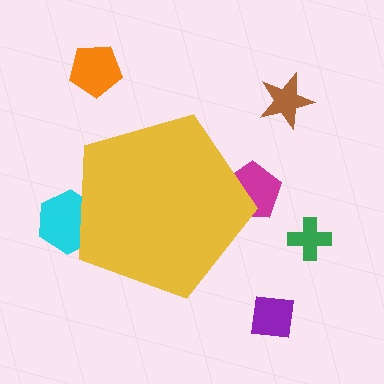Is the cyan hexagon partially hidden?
Yes, the cyan hexagon is partially hidden behind the yellow pentagon.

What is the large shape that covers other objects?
A yellow pentagon.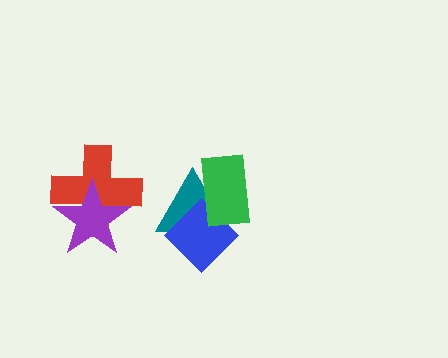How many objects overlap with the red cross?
1 object overlaps with the red cross.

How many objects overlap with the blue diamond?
2 objects overlap with the blue diamond.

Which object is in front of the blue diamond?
The green rectangle is in front of the blue diamond.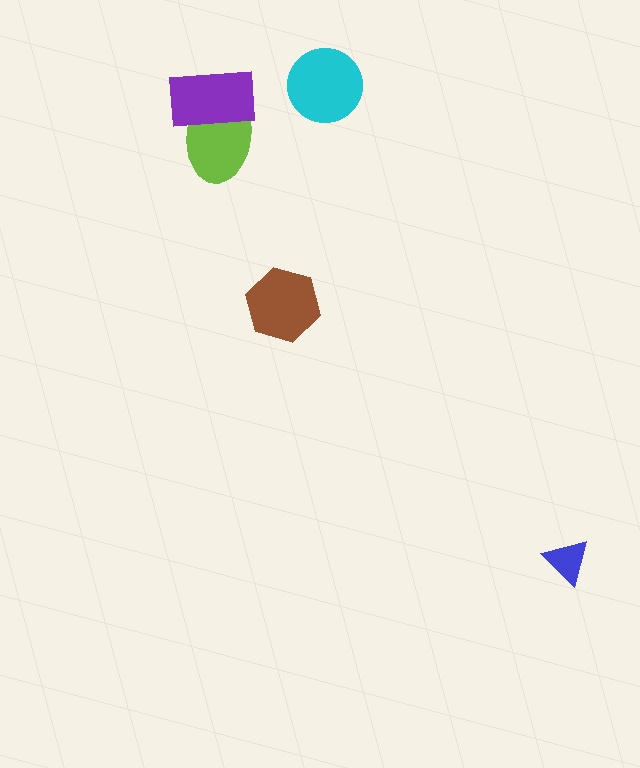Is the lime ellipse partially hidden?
Yes, it is partially covered by another shape.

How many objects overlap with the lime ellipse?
1 object overlaps with the lime ellipse.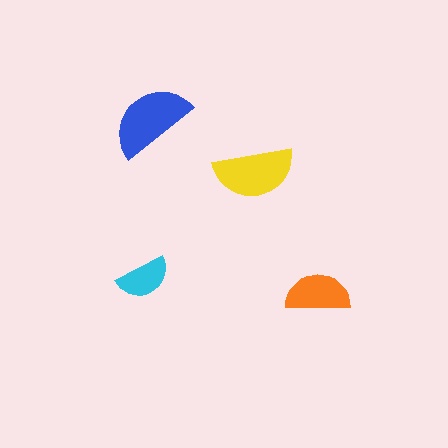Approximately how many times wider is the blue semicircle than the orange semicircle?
About 1.5 times wider.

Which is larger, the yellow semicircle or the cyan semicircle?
The yellow one.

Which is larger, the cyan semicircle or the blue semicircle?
The blue one.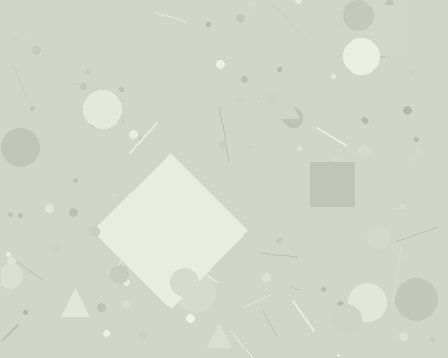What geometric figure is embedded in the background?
A diamond is embedded in the background.